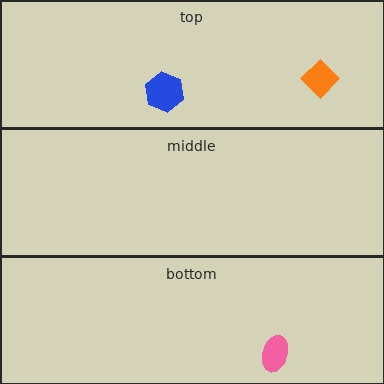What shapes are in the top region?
The blue hexagon, the orange diamond.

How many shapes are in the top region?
2.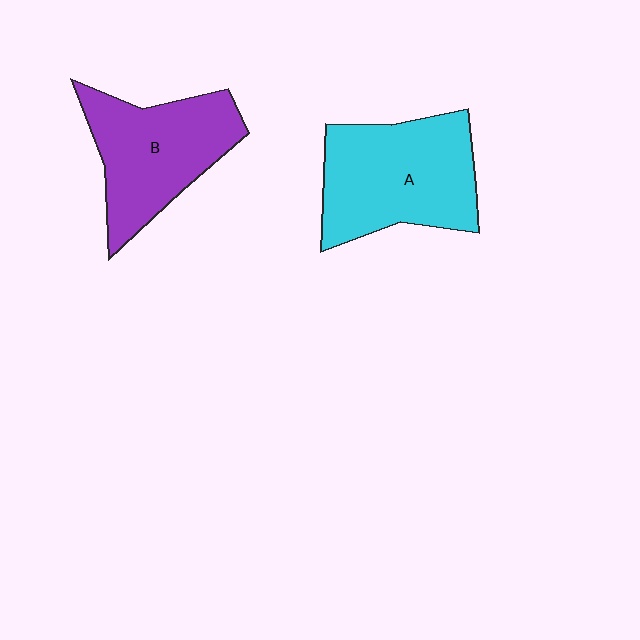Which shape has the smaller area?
Shape B (purple).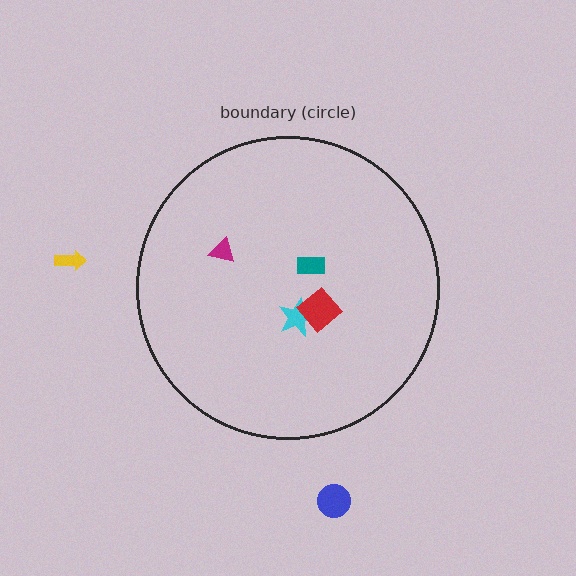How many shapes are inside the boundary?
4 inside, 2 outside.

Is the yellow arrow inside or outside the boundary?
Outside.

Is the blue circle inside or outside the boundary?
Outside.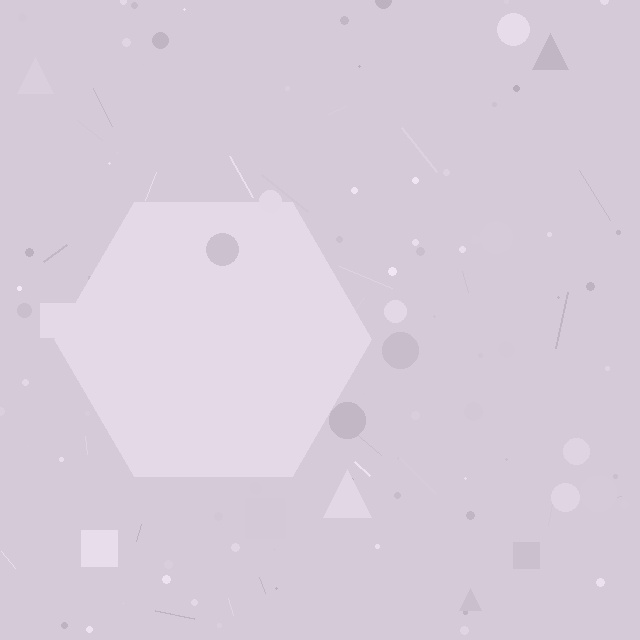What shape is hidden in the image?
A hexagon is hidden in the image.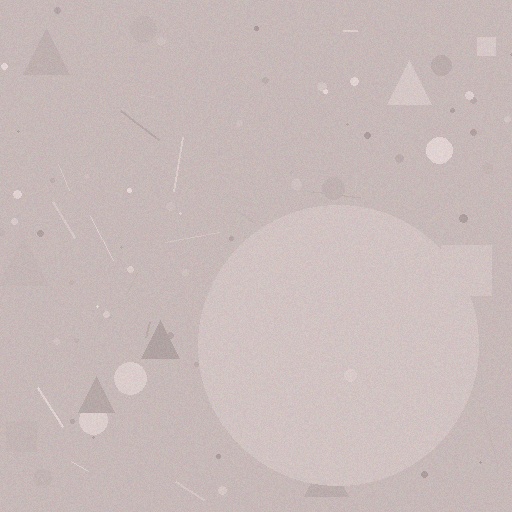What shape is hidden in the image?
A circle is hidden in the image.